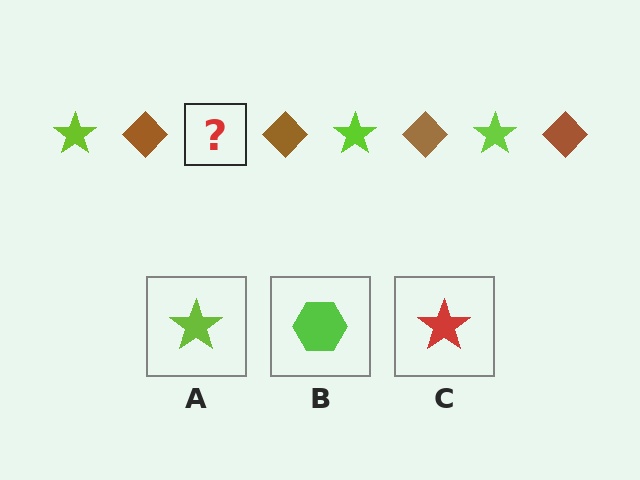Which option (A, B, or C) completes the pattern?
A.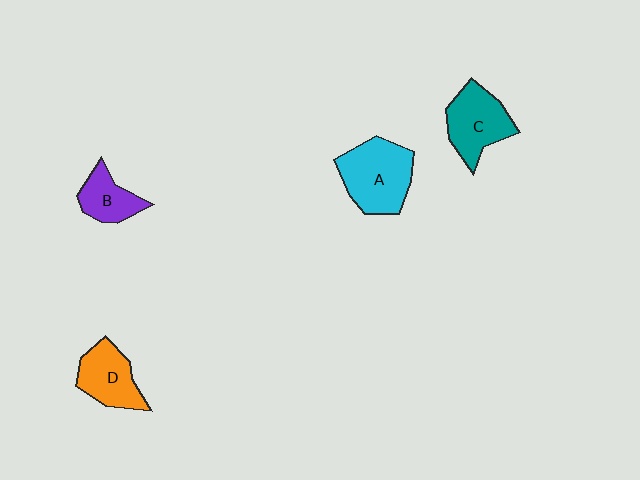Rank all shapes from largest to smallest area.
From largest to smallest: A (cyan), C (teal), D (orange), B (purple).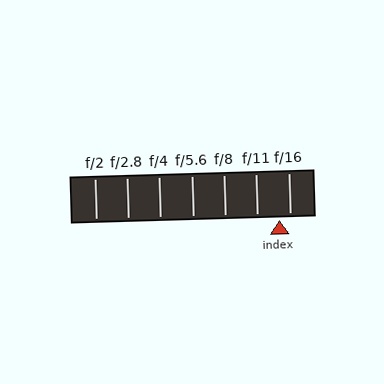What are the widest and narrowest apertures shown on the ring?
The widest aperture shown is f/2 and the narrowest is f/16.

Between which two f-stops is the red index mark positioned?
The index mark is between f/11 and f/16.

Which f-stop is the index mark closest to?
The index mark is closest to f/16.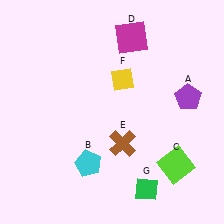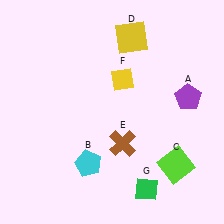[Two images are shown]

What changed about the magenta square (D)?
In Image 1, D is magenta. In Image 2, it changed to yellow.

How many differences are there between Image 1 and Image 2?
There is 1 difference between the two images.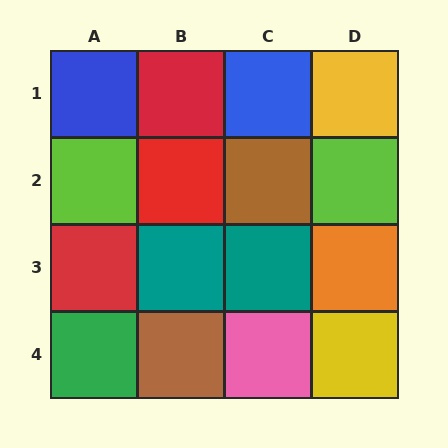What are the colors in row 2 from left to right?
Lime, red, brown, lime.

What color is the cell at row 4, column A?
Green.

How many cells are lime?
2 cells are lime.